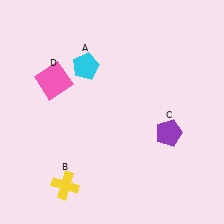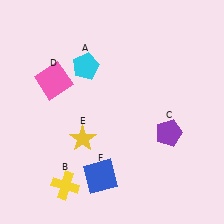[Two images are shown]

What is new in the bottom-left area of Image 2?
A yellow star (E) was added in the bottom-left area of Image 2.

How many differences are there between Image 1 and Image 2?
There are 2 differences between the two images.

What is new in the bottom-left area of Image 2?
A blue square (F) was added in the bottom-left area of Image 2.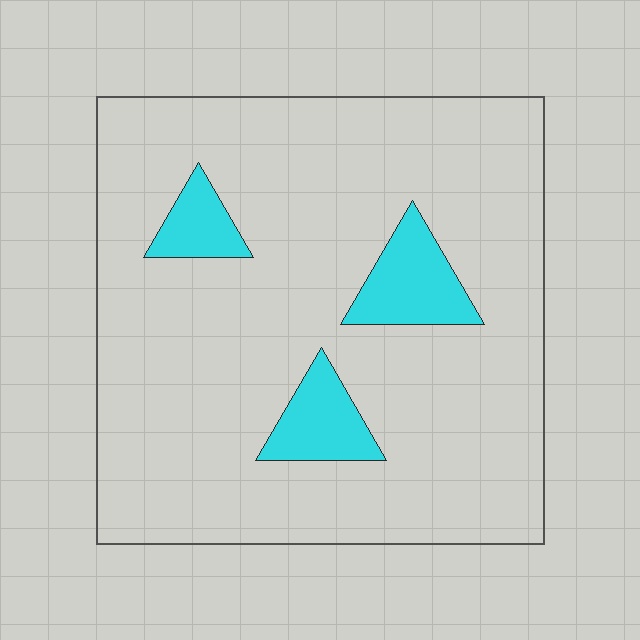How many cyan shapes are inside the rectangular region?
3.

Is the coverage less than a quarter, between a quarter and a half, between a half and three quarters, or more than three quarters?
Less than a quarter.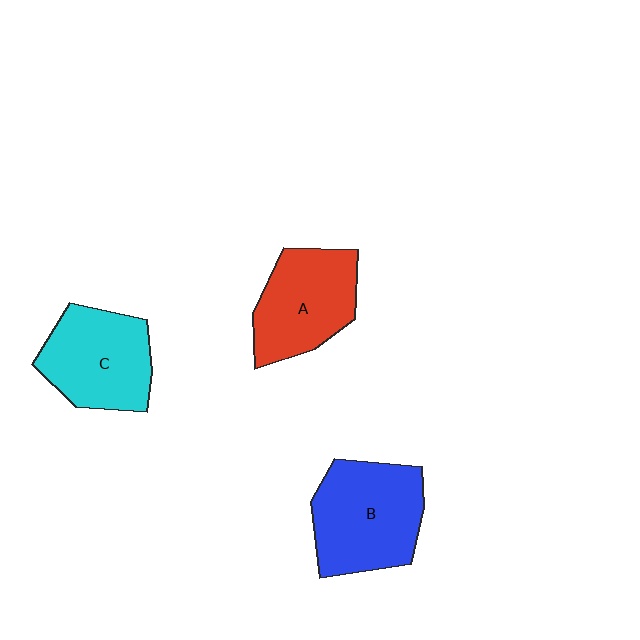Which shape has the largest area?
Shape B (blue).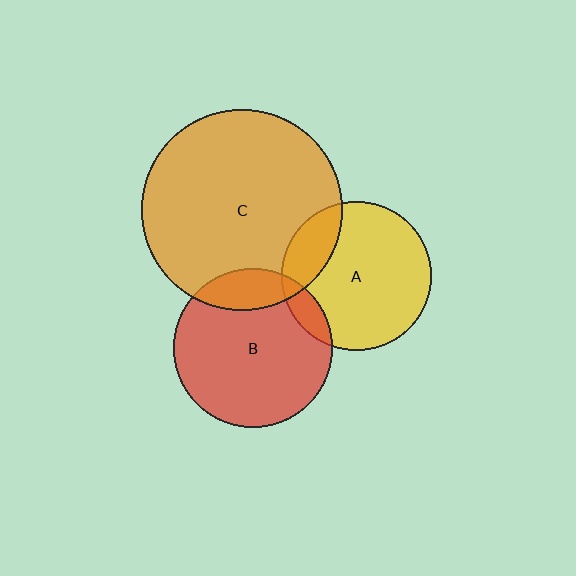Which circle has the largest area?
Circle C (orange).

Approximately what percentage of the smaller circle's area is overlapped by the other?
Approximately 10%.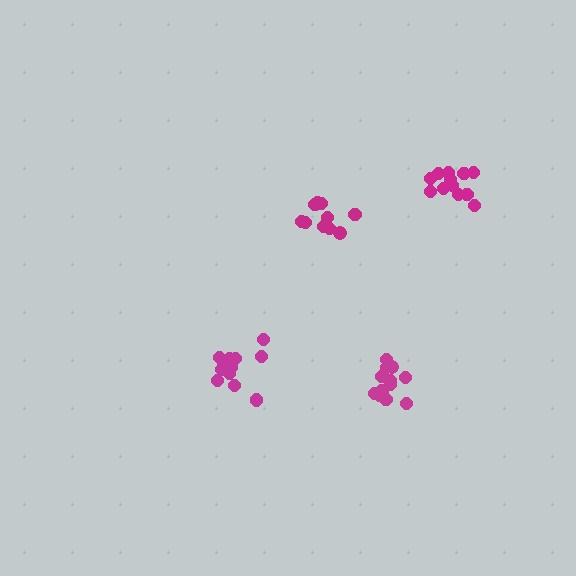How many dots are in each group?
Group 1: 12 dots, Group 2: 10 dots, Group 3: 12 dots, Group 4: 13 dots (47 total).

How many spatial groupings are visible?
There are 4 spatial groupings.